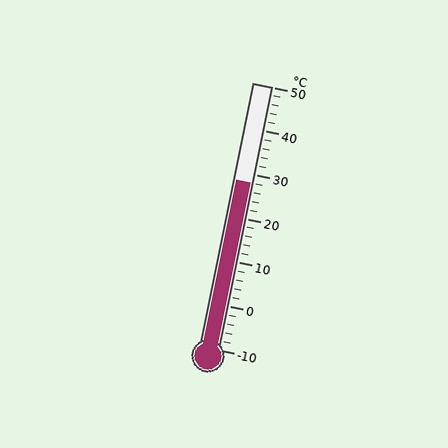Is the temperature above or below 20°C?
The temperature is above 20°C.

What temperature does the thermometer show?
The thermometer shows approximately 28°C.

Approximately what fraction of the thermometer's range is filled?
The thermometer is filled to approximately 65% of its range.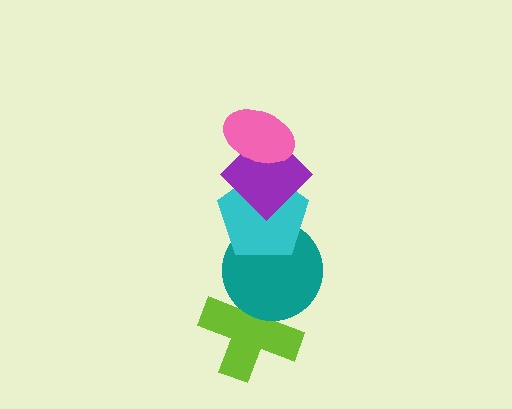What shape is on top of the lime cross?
The teal circle is on top of the lime cross.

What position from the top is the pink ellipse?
The pink ellipse is 1st from the top.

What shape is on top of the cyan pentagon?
The purple diamond is on top of the cyan pentagon.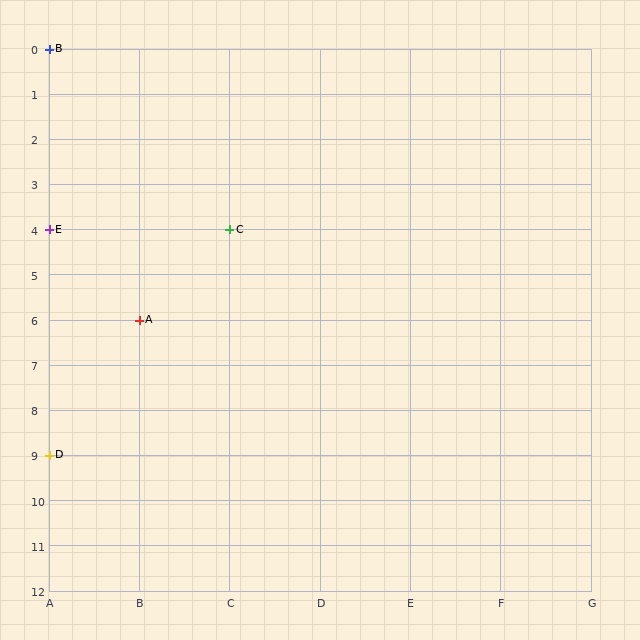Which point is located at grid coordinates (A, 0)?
Point B is at (A, 0).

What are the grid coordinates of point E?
Point E is at grid coordinates (A, 4).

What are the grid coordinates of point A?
Point A is at grid coordinates (B, 6).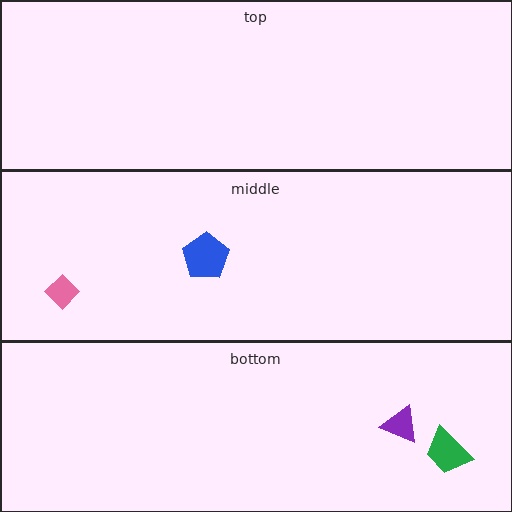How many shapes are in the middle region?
2.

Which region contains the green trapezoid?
The bottom region.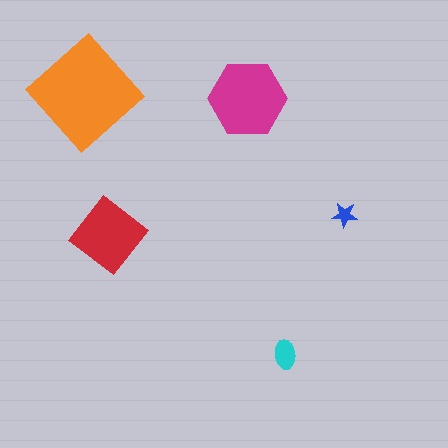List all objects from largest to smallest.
The orange diamond, the magenta hexagon, the red diamond, the cyan ellipse, the blue star.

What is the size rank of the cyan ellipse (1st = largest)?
4th.